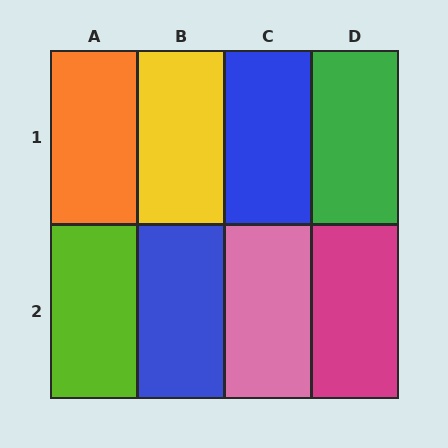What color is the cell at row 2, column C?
Pink.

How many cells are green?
1 cell is green.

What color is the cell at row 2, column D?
Magenta.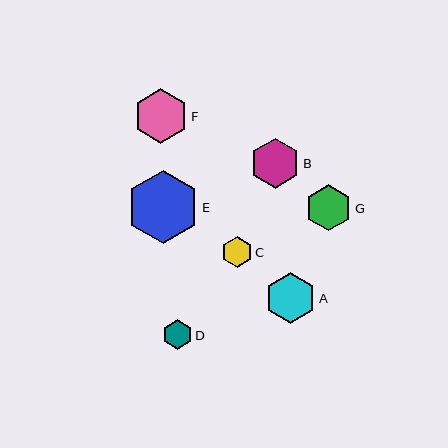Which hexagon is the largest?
Hexagon E is the largest with a size of approximately 73 pixels.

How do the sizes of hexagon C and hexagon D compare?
Hexagon C and hexagon D are approximately the same size.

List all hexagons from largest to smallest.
From largest to smallest: E, F, A, B, G, C, D.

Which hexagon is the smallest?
Hexagon D is the smallest with a size of approximately 30 pixels.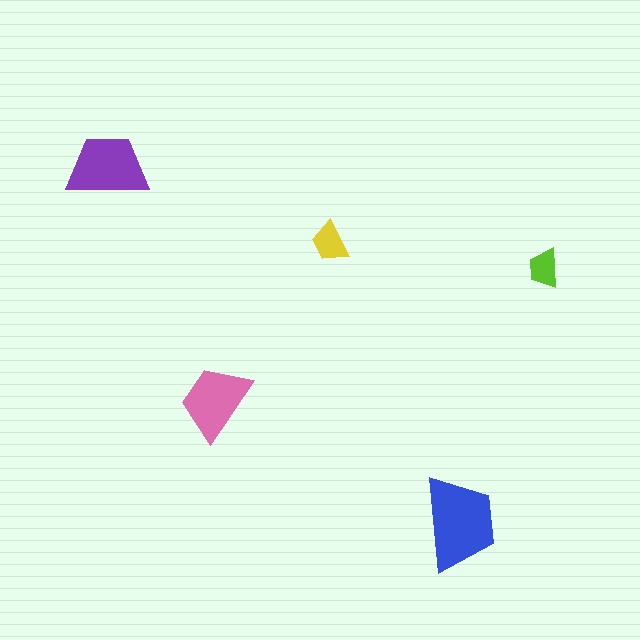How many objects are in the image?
There are 5 objects in the image.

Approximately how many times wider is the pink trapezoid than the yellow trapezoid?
About 2 times wider.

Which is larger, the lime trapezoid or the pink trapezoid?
The pink one.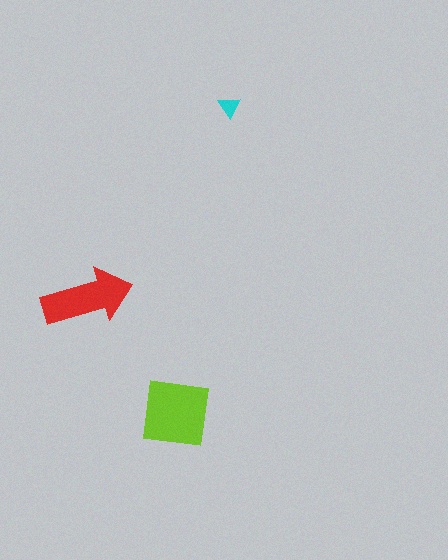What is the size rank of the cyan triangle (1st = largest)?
3rd.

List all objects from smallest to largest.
The cyan triangle, the red arrow, the lime square.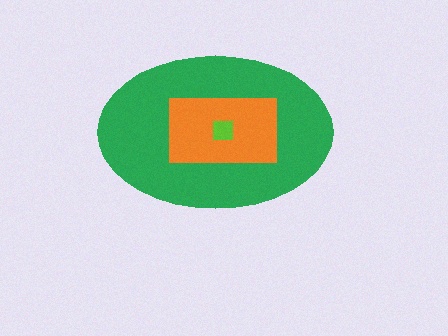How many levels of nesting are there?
3.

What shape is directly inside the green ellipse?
The orange rectangle.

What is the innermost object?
The lime square.